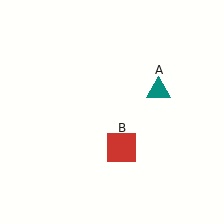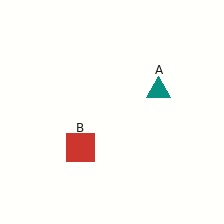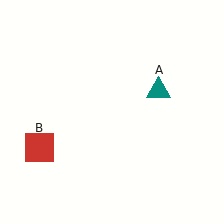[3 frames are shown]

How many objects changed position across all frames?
1 object changed position: red square (object B).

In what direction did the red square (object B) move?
The red square (object B) moved left.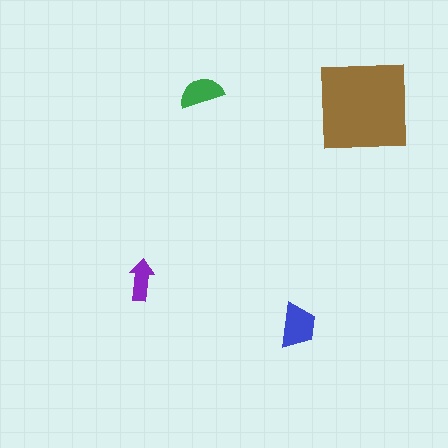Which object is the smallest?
The purple arrow.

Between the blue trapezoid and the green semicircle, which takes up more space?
The blue trapezoid.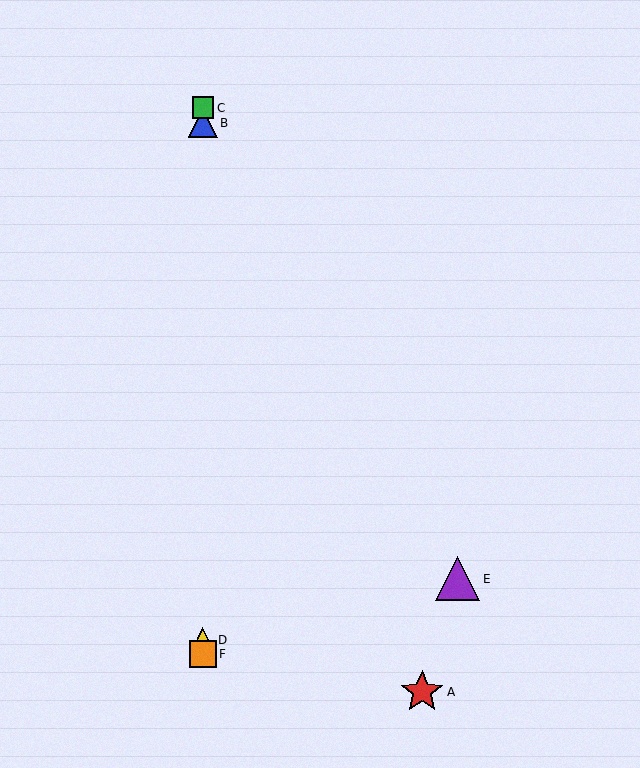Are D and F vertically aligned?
Yes, both are at x≈203.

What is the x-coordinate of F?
Object F is at x≈203.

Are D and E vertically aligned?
No, D is at x≈203 and E is at x≈458.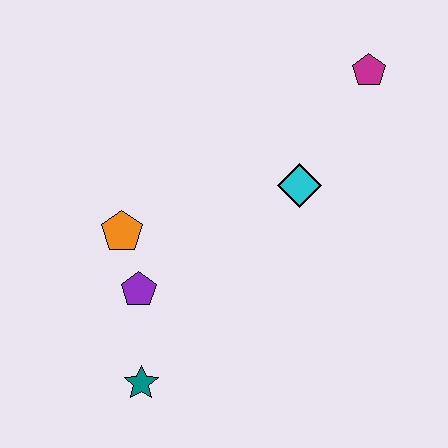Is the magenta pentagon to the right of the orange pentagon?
Yes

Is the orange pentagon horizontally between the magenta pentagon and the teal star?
No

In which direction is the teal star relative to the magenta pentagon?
The teal star is below the magenta pentagon.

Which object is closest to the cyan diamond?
The magenta pentagon is closest to the cyan diamond.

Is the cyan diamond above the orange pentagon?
Yes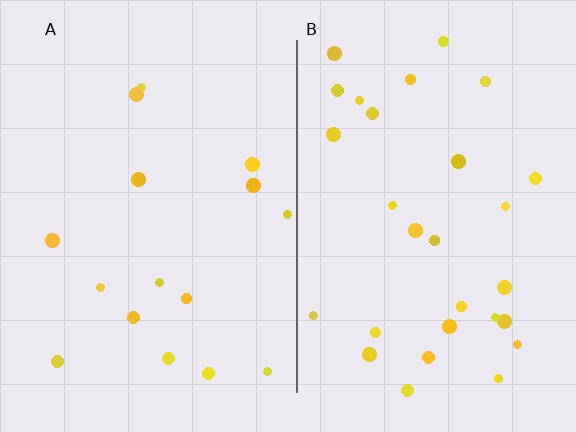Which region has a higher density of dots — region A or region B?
B (the right).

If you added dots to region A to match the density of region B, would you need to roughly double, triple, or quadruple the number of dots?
Approximately double.